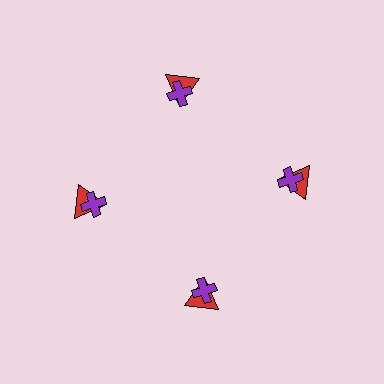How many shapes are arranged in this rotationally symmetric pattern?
There are 8 shapes, arranged in 4 groups of 2.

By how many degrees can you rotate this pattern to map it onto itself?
The pattern maps onto itself every 90 degrees of rotation.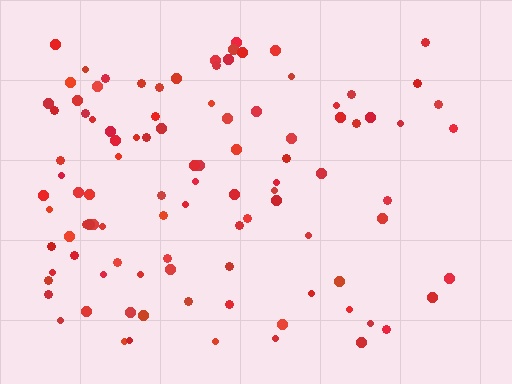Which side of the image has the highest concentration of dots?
The left.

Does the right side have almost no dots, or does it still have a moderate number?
Still a moderate number, just noticeably fewer than the left.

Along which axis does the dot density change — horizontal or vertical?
Horizontal.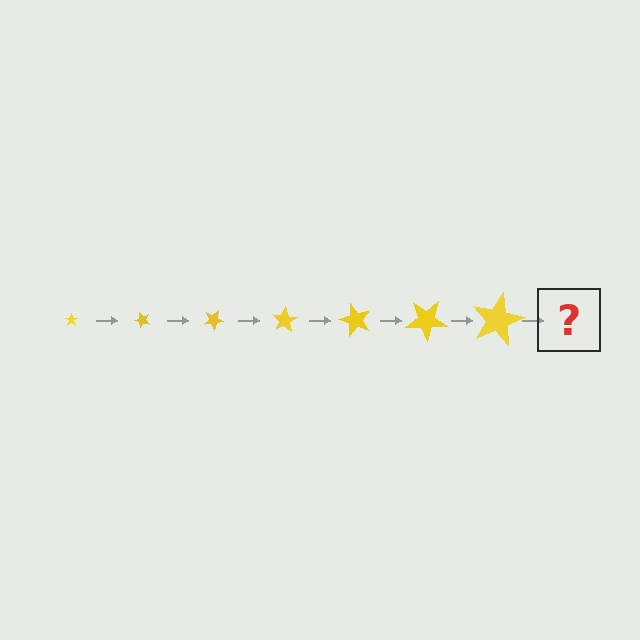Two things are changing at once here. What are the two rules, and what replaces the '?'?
The two rules are that the star grows larger each step and it rotates 50 degrees each step. The '?' should be a star, larger than the previous one and rotated 350 degrees from the start.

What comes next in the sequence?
The next element should be a star, larger than the previous one and rotated 350 degrees from the start.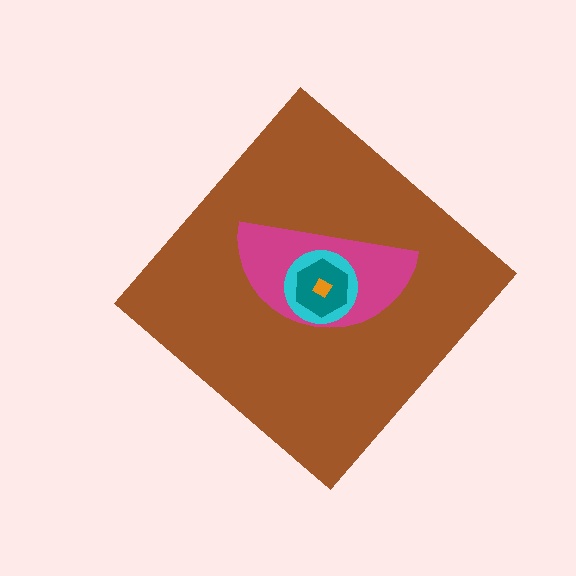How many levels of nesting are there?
5.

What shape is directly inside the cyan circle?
The teal hexagon.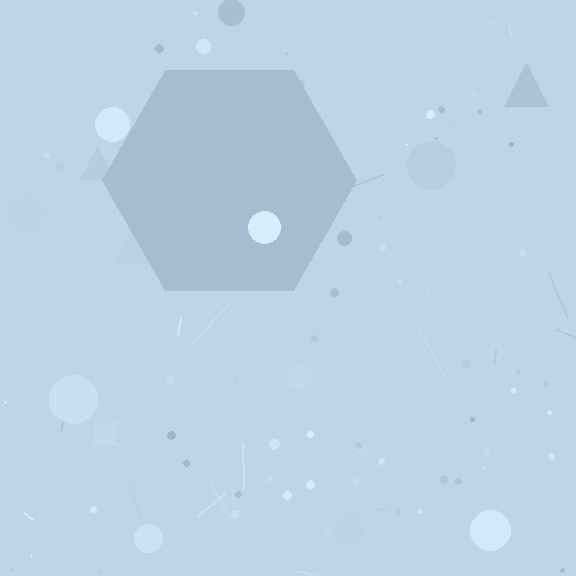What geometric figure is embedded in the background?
A hexagon is embedded in the background.